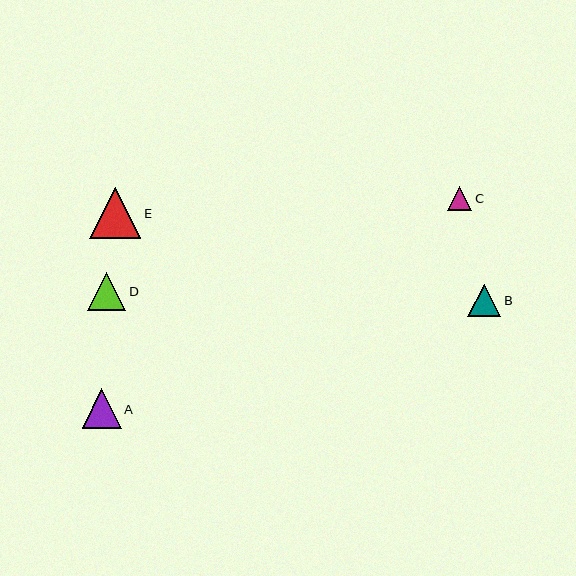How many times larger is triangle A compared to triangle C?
Triangle A is approximately 1.6 times the size of triangle C.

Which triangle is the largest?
Triangle E is the largest with a size of approximately 51 pixels.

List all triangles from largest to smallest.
From largest to smallest: E, A, D, B, C.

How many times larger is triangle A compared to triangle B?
Triangle A is approximately 1.2 times the size of triangle B.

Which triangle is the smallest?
Triangle C is the smallest with a size of approximately 24 pixels.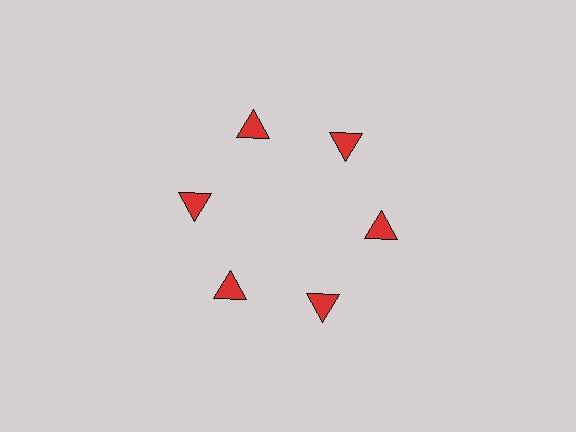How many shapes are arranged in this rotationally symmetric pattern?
There are 6 shapes, arranged in 6 groups of 1.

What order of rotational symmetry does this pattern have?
This pattern has 6-fold rotational symmetry.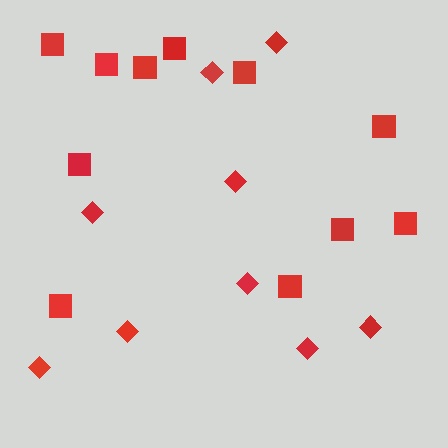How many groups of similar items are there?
There are 2 groups: one group of diamonds (9) and one group of squares (11).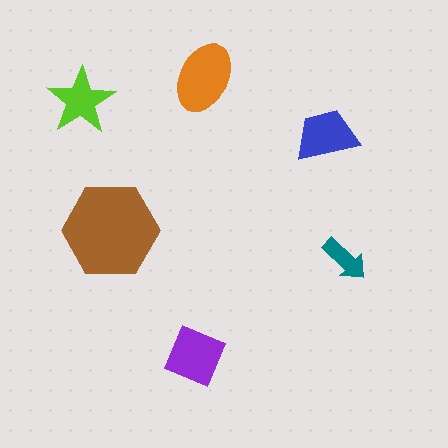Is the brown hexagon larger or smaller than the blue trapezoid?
Larger.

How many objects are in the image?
There are 6 objects in the image.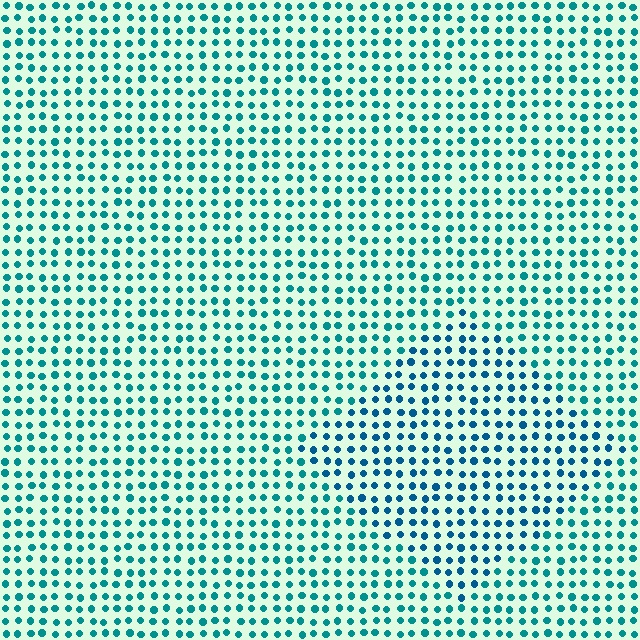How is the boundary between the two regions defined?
The boundary is defined purely by a slight shift in hue (about 23 degrees). Spacing, size, and orientation are identical on both sides.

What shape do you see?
I see a diamond.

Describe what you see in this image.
The image is filled with small teal elements in a uniform arrangement. A diamond-shaped region is visible where the elements are tinted to a slightly different hue, forming a subtle color boundary.